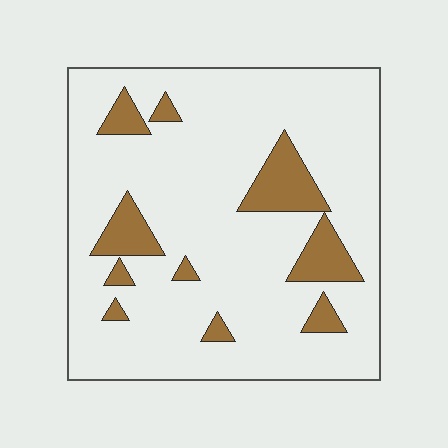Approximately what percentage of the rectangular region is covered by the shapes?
Approximately 15%.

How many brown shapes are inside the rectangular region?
10.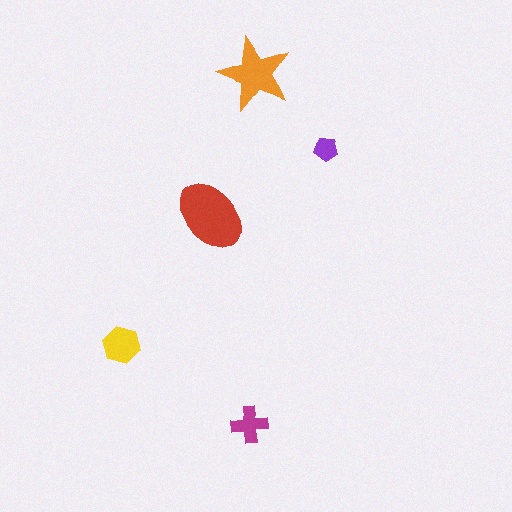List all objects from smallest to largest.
The purple pentagon, the magenta cross, the yellow hexagon, the orange star, the red ellipse.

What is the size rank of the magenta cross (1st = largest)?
4th.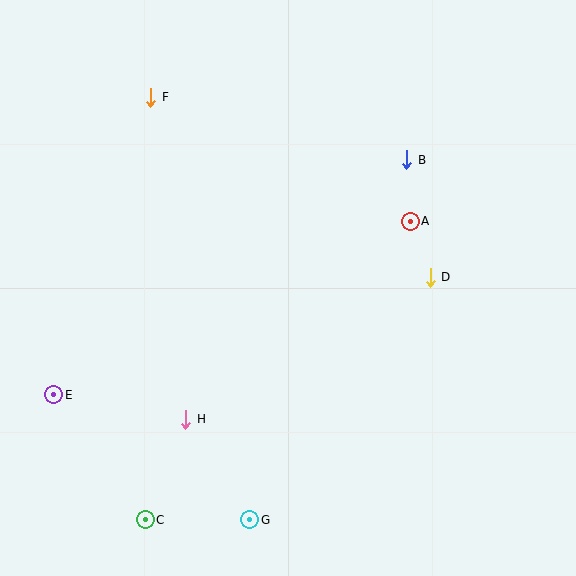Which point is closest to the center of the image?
Point A at (410, 221) is closest to the center.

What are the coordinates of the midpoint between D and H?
The midpoint between D and H is at (308, 348).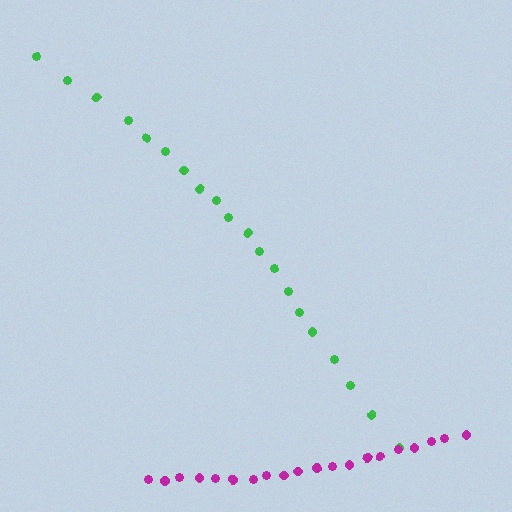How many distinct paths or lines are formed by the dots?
There are 2 distinct paths.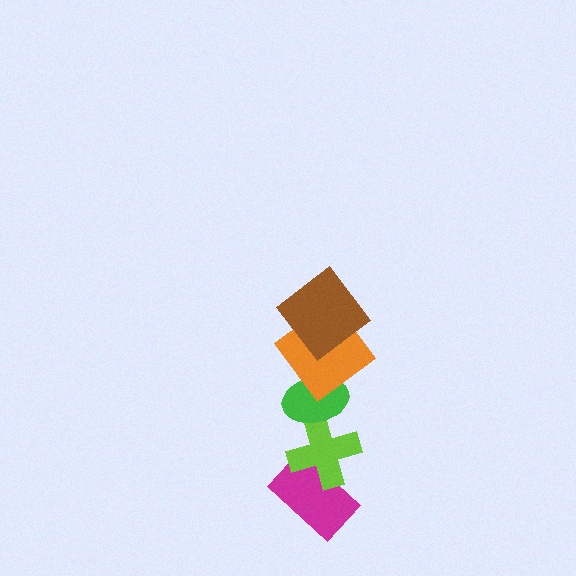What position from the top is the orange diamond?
The orange diamond is 2nd from the top.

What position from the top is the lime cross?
The lime cross is 4th from the top.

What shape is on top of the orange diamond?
The brown diamond is on top of the orange diamond.